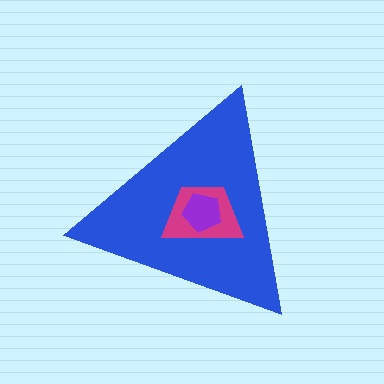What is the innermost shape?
The purple pentagon.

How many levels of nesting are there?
3.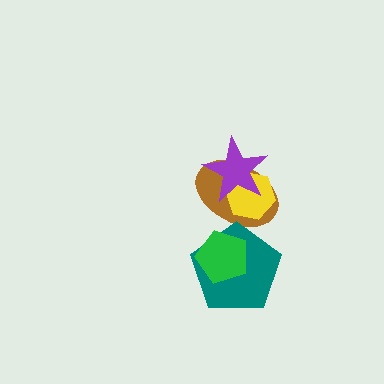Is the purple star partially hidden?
No, no other shape covers it.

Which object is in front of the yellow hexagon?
The purple star is in front of the yellow hexagon.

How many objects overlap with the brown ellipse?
3 objects overlap with the brown ellipse.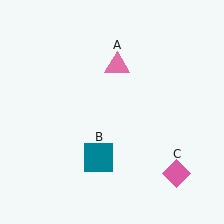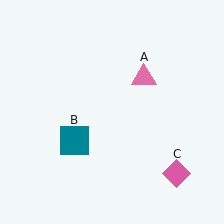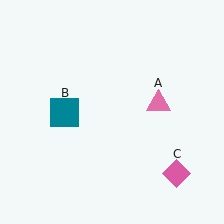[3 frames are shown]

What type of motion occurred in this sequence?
The pink triangle (object A), teal square (object B) rotated clockwise around the center of the scene.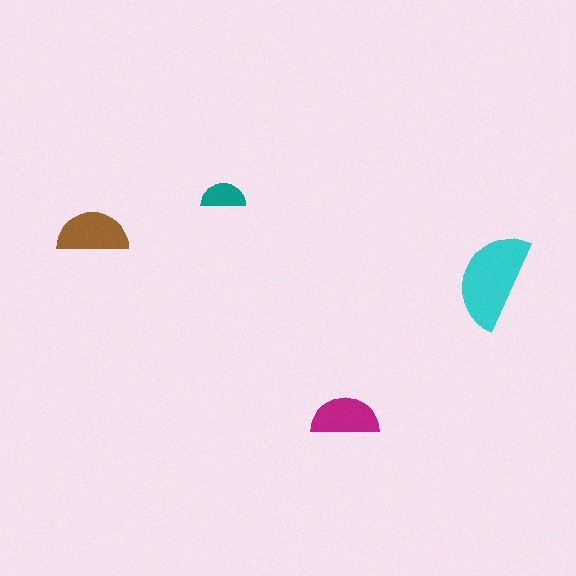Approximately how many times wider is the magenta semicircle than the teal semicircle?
About 1.5 times wider.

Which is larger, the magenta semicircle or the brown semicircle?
The brown one.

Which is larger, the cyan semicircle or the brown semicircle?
The cyan one.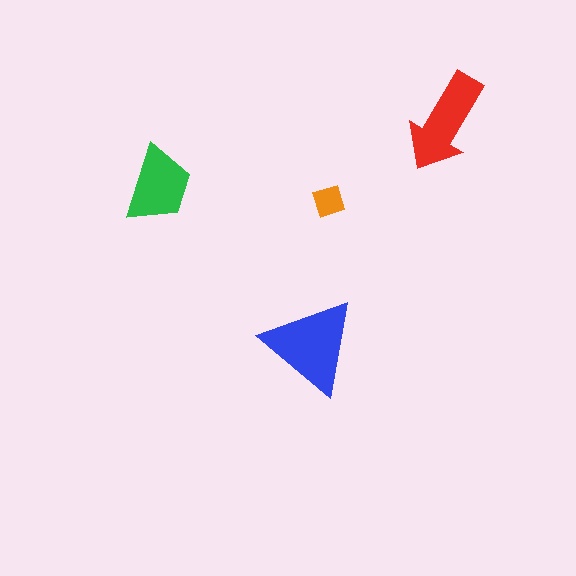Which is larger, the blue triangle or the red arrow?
The blue triangle.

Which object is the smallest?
The orange diamond.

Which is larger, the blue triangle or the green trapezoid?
The blue triangle.